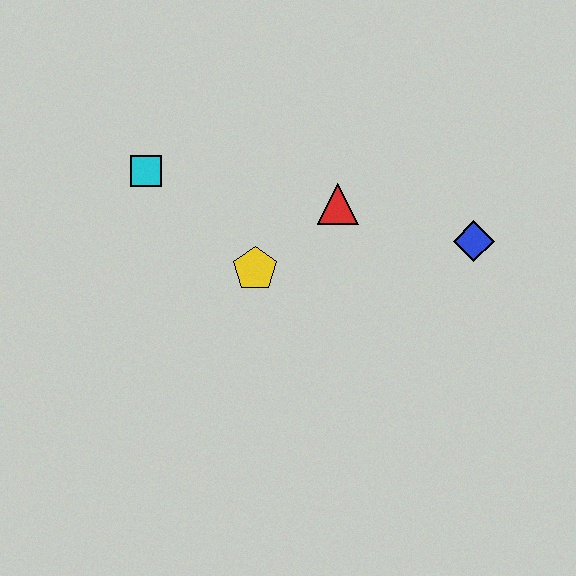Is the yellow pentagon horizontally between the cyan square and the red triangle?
Yes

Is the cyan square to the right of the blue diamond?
No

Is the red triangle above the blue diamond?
Yes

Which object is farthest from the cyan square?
The blue diamond is farthest from the cyan square.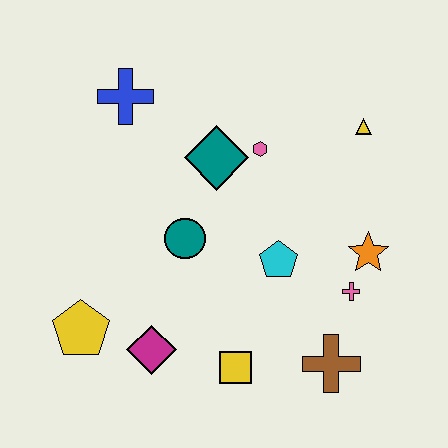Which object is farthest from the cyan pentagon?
The blue cross is farthest from the cyan pentagon.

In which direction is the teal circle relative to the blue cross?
The teal circle is below the blue cross.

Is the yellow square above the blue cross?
No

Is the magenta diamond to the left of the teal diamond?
Yes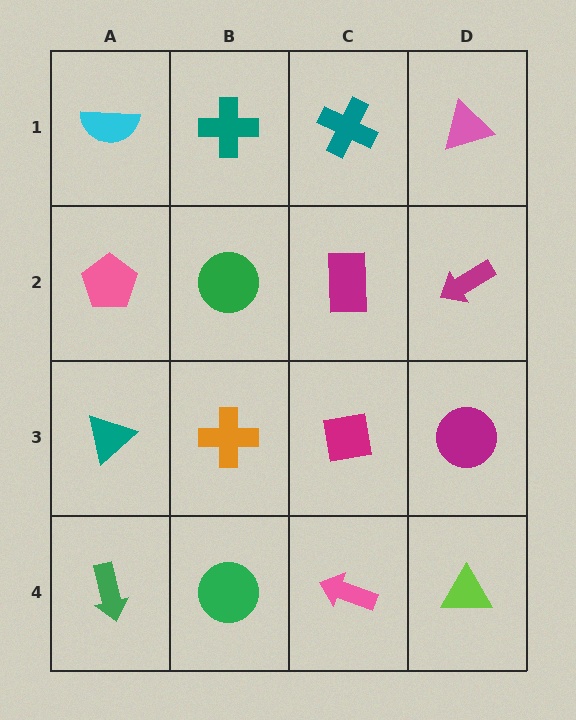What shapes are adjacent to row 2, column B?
A teal cross (row 1, column B), an orange cross (row 3, column B), a pink pentagon (row 2, column A), a magenta rectangle (row 2, column C).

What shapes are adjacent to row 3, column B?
A green circle (row 2, column B), a green circle (row 4, column B), a teal triangle (row 3, column A), a magenta square (row 3, column C).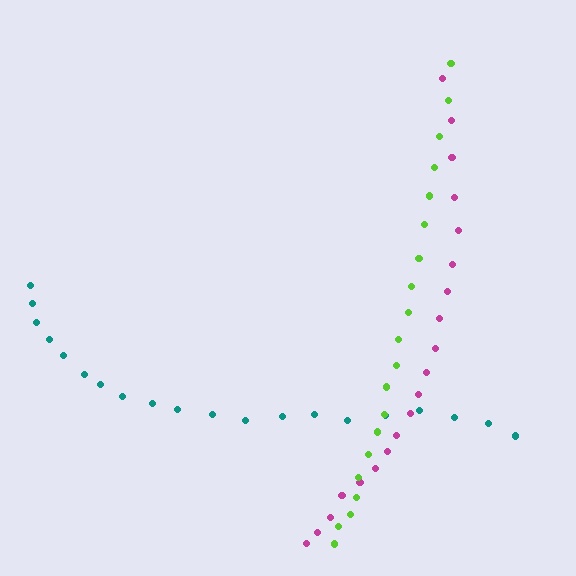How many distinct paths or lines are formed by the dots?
There are 3 distinct paths.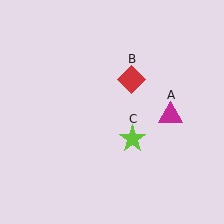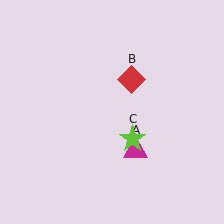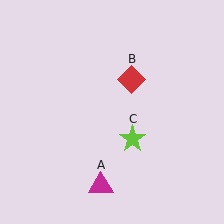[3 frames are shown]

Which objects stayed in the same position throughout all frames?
Red diamond (object B) and lime star (object C) remained stationary.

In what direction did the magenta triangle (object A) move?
The magenta triangle (object A) moved down and to the left.